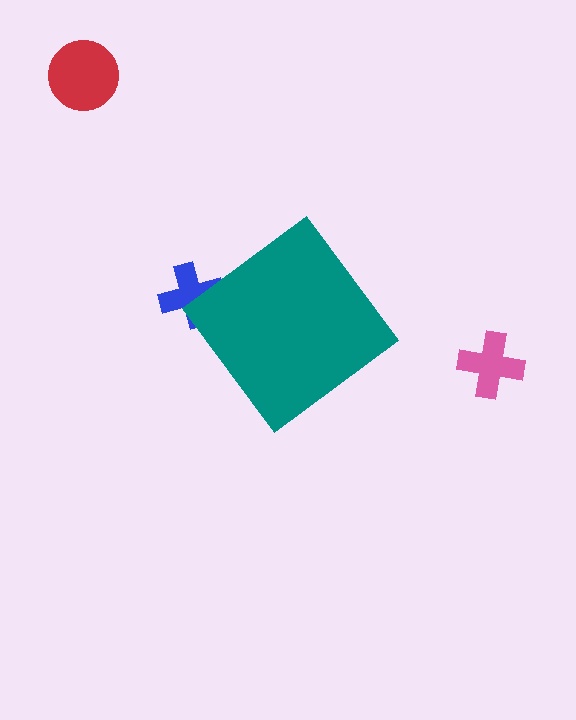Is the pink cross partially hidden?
No, the pink cross is fully visible.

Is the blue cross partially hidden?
Yes, the blue cross is partially hidden behind the teal diamond.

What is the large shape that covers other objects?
A teal diamond.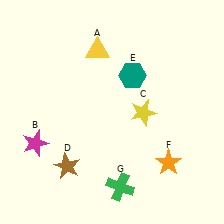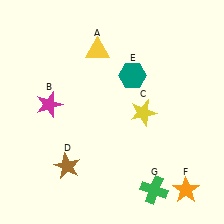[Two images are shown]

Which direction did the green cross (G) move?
The green cross (G) moved right.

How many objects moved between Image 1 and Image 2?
3 objects moved between the two images.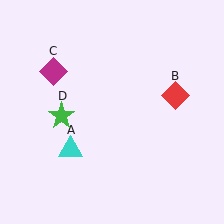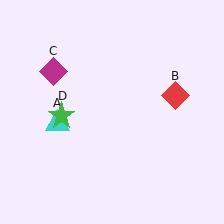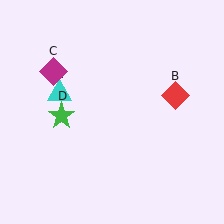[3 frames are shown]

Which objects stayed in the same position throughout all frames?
Red diamond (object B) and magenta diamond (object C) and green star (object D) remained stationary.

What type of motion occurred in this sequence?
The cyan triangle (object A) rotated clockwise around the center of the scene.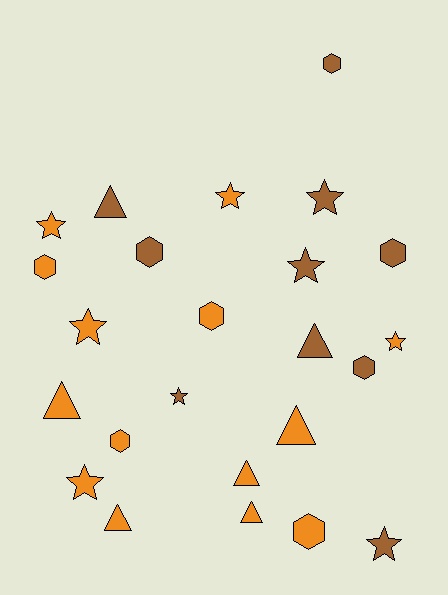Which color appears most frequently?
Orange, with 14 objects.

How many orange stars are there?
There are 5 orange stars.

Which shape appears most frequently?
Star, with 9 objects.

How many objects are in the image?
There are 24 objects.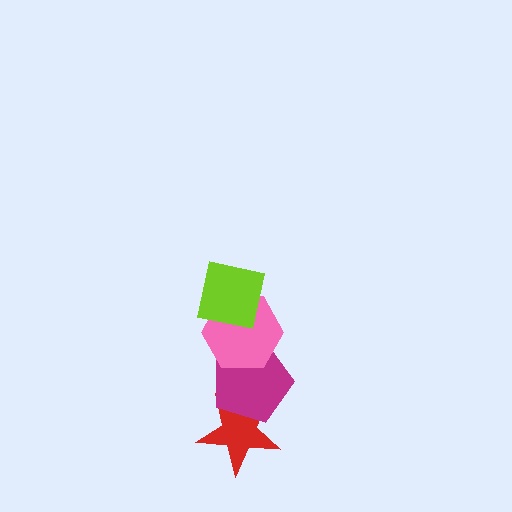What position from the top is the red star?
The red star is 4th from the top.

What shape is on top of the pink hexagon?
The lime square is on top of the pink hexagon.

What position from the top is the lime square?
The lime square is 1st from the top.